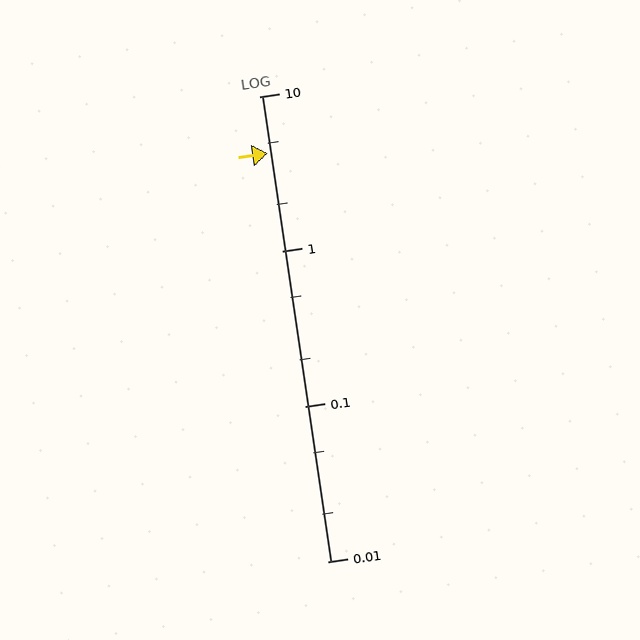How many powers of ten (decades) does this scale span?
The scale spans 3 decades, from 0.01 to 10.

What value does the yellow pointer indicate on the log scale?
The pointer indicates approximately 4.3.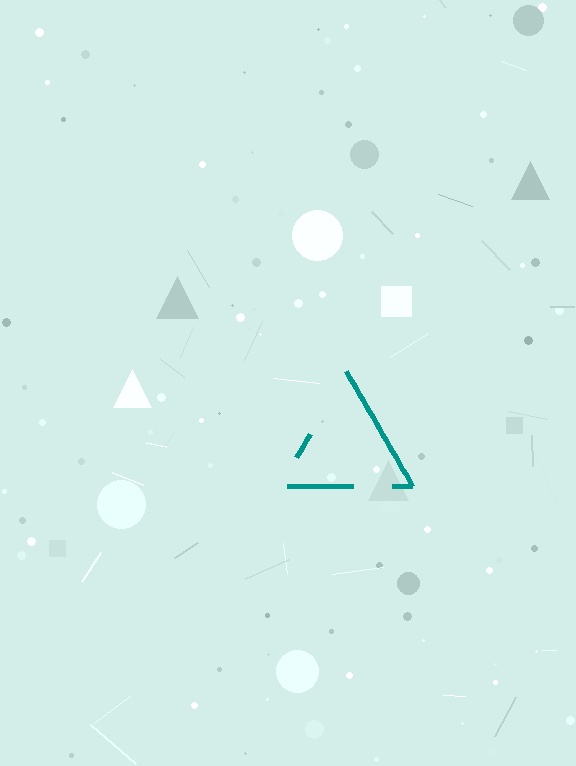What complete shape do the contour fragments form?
The contour fragments form a triangle.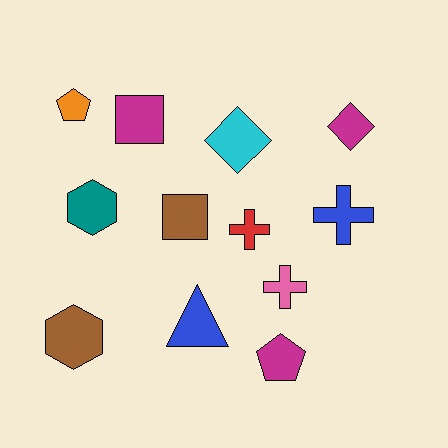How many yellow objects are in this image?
There are no yellow objects.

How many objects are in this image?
There are 12 objects.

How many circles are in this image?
There are no circles.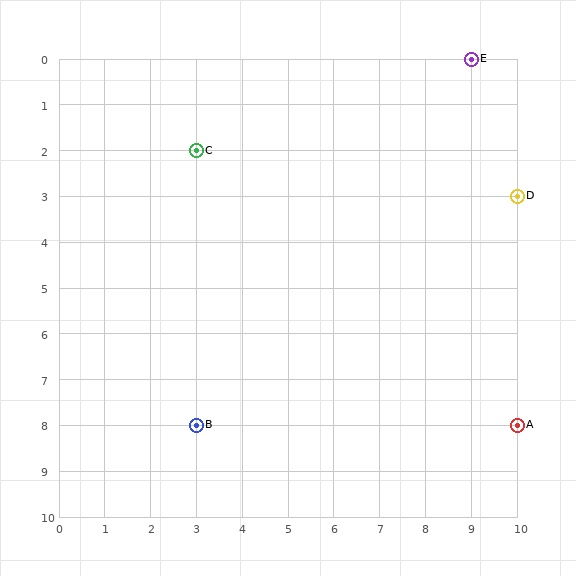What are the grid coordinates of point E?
Point E is at grid coordinates (9, 0).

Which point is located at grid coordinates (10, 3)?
Point D is at (10, 3).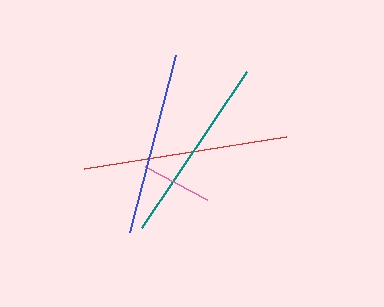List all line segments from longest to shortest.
From longest to shortest: red, teal, blue, pink.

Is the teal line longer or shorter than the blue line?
The teal line is longer than the blue line.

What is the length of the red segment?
The red segment is approximately 205 pixels long.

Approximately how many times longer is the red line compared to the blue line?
The red line is approximately 1.1 times the length of the blue line.